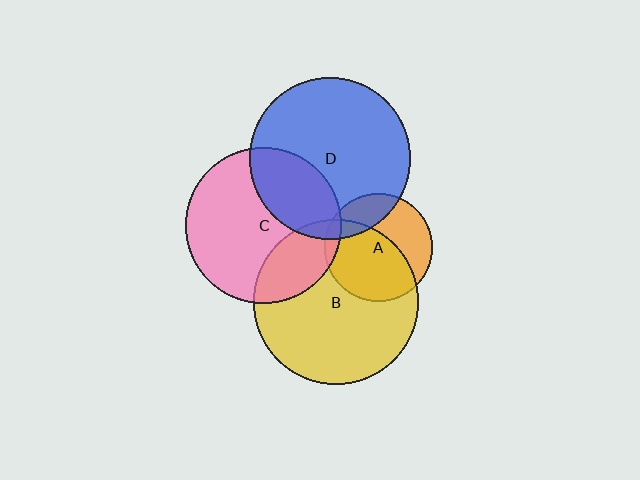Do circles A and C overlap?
Yes.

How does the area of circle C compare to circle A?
Approximately 2.1 times.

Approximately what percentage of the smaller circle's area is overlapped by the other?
Approximately 5%.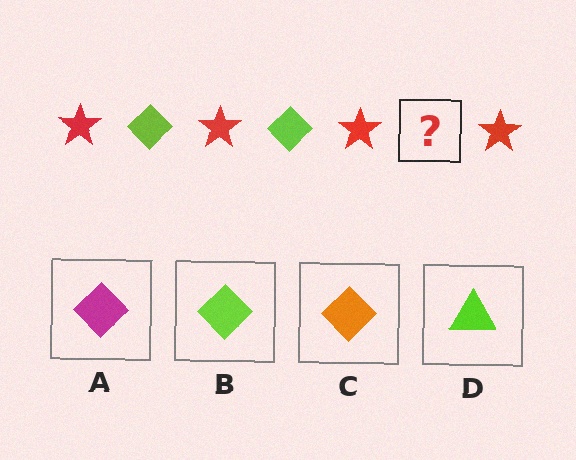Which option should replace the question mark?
Option B.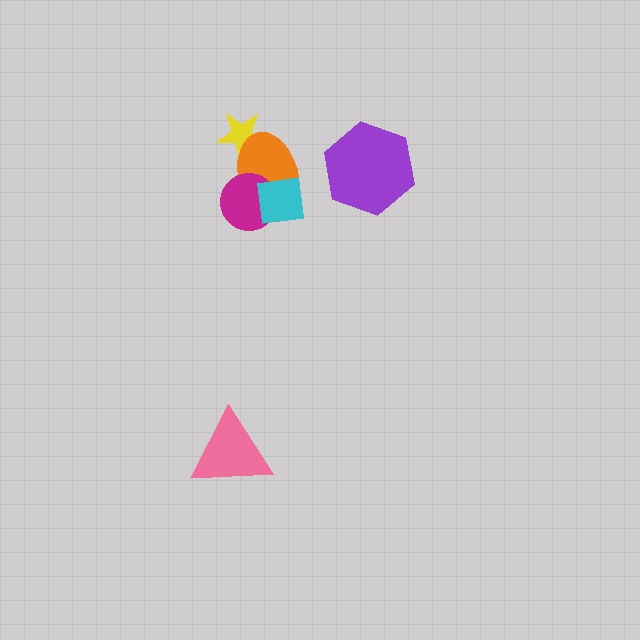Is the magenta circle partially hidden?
Yes, it is partially covered by another shape.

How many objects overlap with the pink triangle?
0 objects overlap with the pink triangle.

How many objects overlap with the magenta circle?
2 objects overlap with the magenta circle.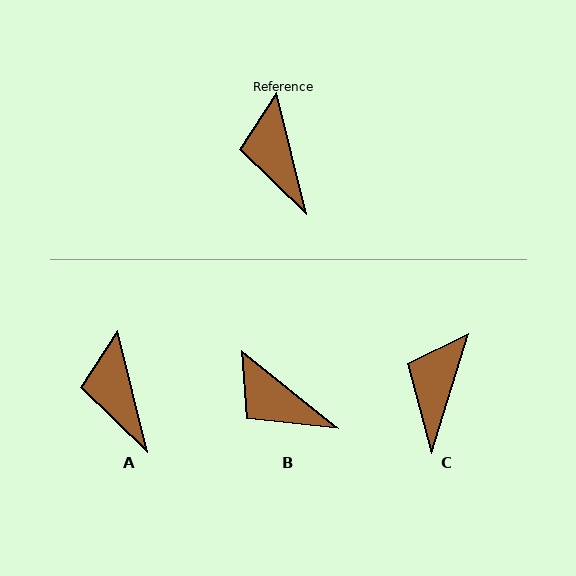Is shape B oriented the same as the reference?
No, it is off by about 37 degrees.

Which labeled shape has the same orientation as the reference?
A.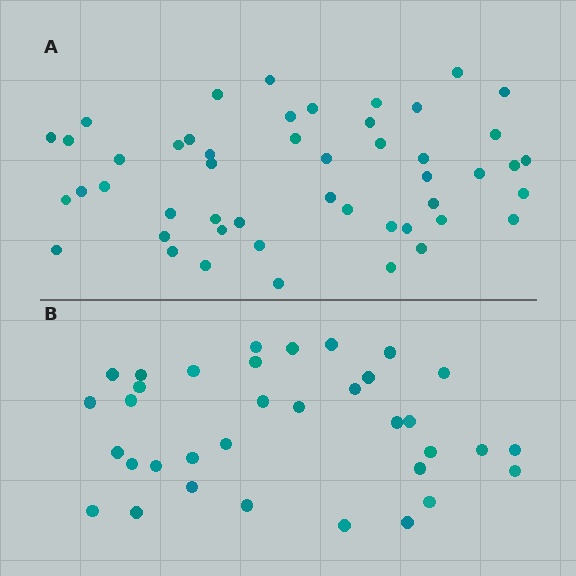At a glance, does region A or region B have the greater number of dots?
Region A (the top region) has more dots.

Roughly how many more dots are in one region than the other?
Region A has approximately 15 more dots than region B.